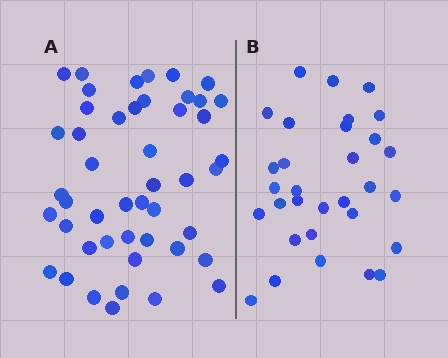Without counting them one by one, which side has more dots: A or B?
Region A (the left region) has more dots.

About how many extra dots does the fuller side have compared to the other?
Region A has approximately 15 more dots than region B.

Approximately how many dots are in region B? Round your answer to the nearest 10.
About 30 dots. (The exact count is 31, which rounds to 30.)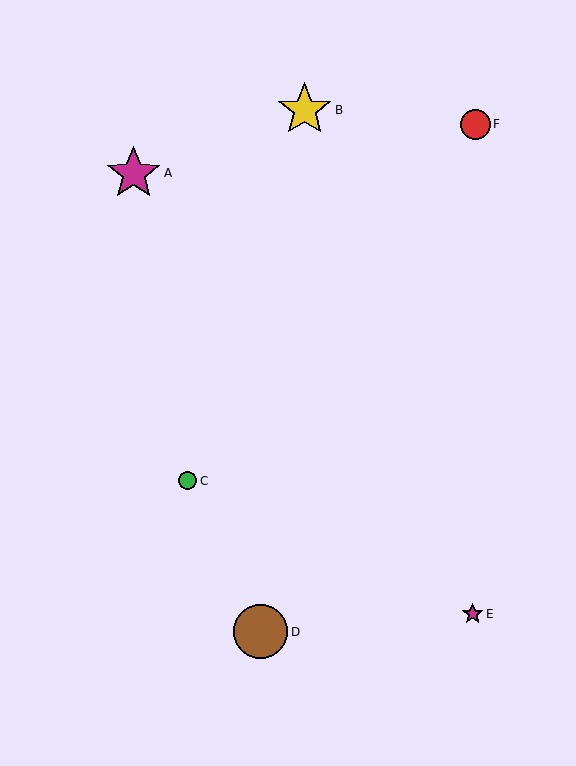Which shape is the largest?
The brown circle (labeled D) is the largest.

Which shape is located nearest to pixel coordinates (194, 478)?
The green circle (labeled C) at (187, 481) is nearest to that location.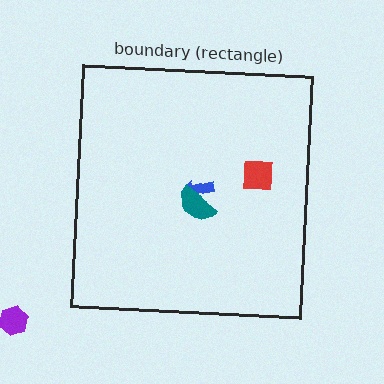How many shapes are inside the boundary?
3 inside, 1 outside.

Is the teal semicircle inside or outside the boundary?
Inside.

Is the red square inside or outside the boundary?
Inside.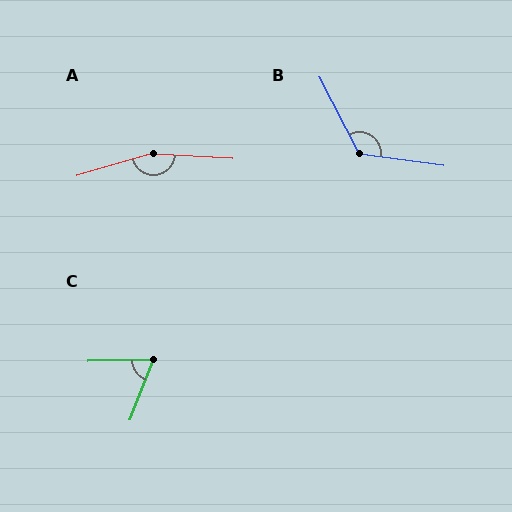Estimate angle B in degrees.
Approximately 125 degrees.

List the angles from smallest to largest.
C (68°), B (125°), A (161°).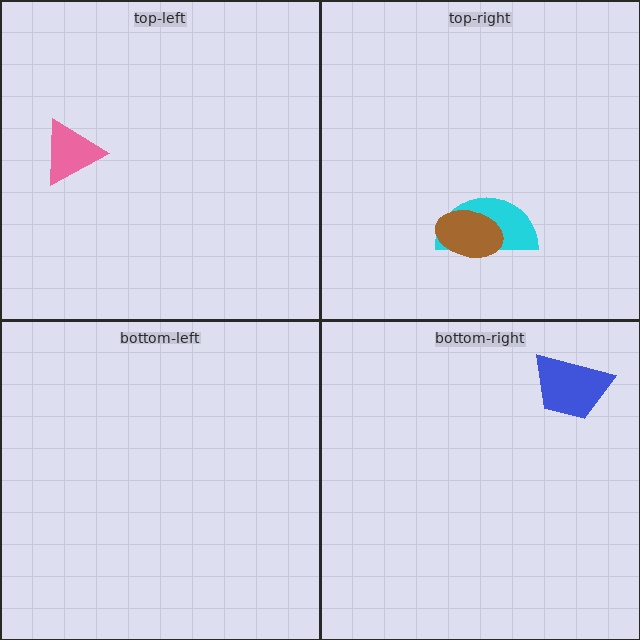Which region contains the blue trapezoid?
The bottom-right region.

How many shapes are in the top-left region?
1.